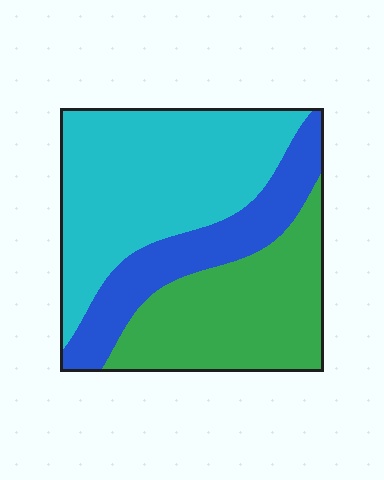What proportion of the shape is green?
Green covers about 35% of the shape.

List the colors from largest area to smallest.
From largest to smallest: cyan, green, blue.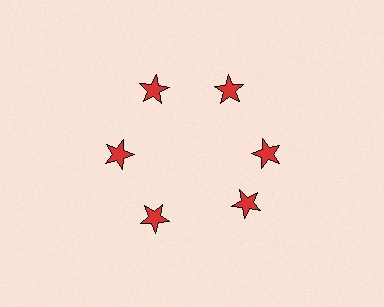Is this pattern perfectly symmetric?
No. The 6 red stars are arranged in a ring, but one element near the 5 o'clock position is rotated out of alignment along the ring, breaking the 6-fold rotational symmetry.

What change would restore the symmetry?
The symmetry would be restored by rotating it back into even spacing with its neighbors so that all 6 stars sit at equal angles and equal distance from the center.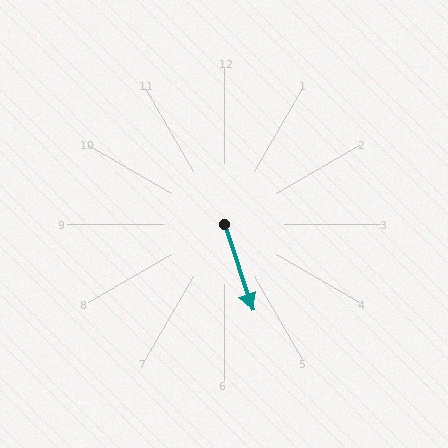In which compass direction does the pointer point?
South.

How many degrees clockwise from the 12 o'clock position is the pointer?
Approximately 162 degrees.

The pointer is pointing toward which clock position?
Roughly 5 o'clock.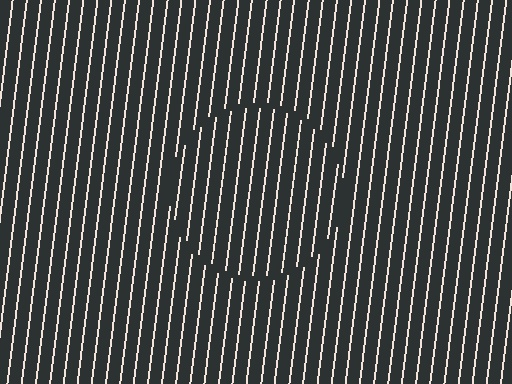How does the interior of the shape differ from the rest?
The interior of the shape contains the same grating, shifted by half a period — the contour is defined by the phase discontinuity where line-ends from the inner and outer gratings abut.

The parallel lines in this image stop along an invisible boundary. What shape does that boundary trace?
An illusory circle. The interior of the shape contains the same grating, shifted by half a period — the contour is defined by the phase discontinuity where line-ends from the inner and outer gratings abut.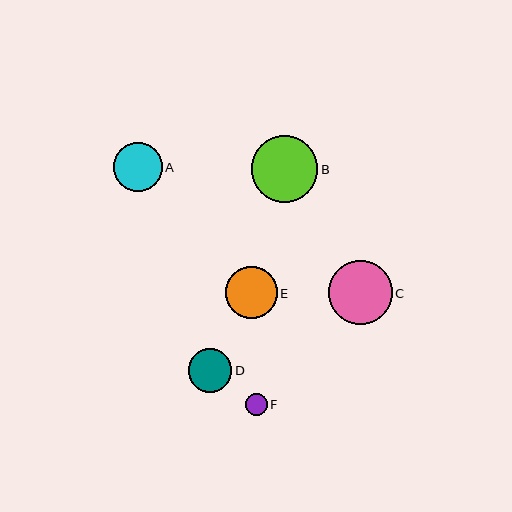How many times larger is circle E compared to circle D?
Circle E is approximately 1.2 times the size of circle D.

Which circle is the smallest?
Circle F is the smallest with a size of approximately 22 pixels.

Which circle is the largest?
Circle B is the largest with a size of approximately 67 pixels.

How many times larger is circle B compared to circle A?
Circle B is approximately 1.4 times the size of circle A.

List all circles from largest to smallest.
From largest to smallest: B, C, E, A, D, F.